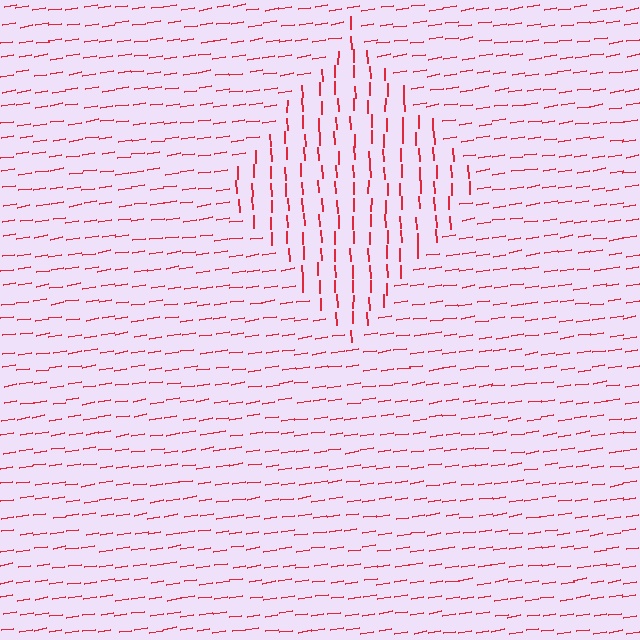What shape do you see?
I see a diamond.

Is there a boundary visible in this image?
Yes, there is a texture boundary formed by a change in line orientation.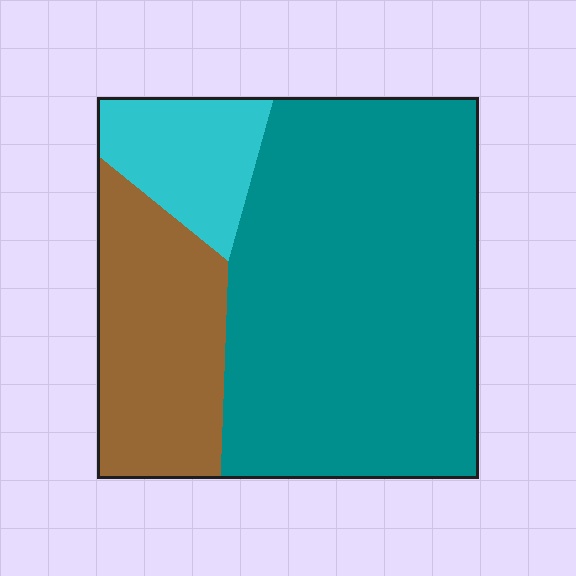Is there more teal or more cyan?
Teal.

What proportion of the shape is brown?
Brown covers around 25% of the shape.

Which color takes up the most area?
Teal, at roughly 65%.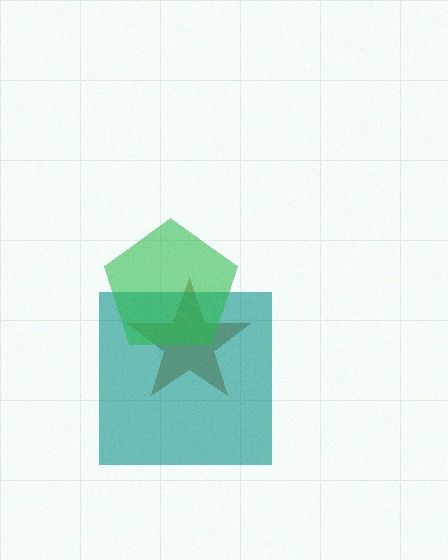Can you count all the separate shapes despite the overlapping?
Yes, there are 3 separate shapes.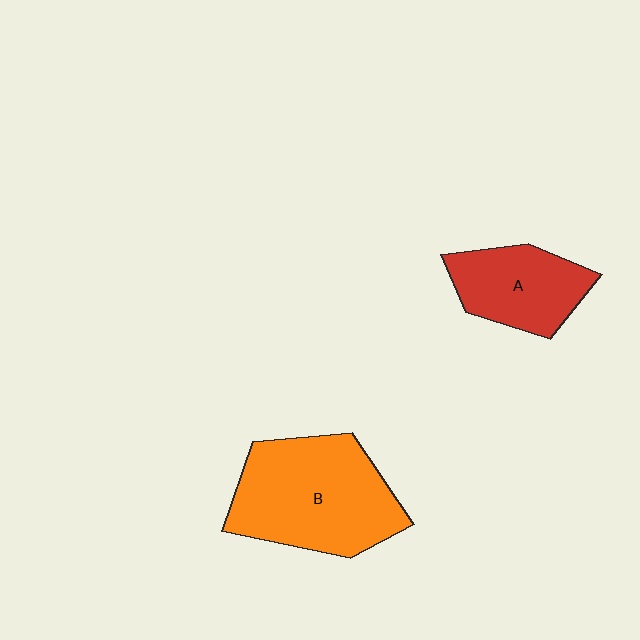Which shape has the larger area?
Shape B (orange).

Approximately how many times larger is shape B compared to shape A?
Approximately 1.7 times.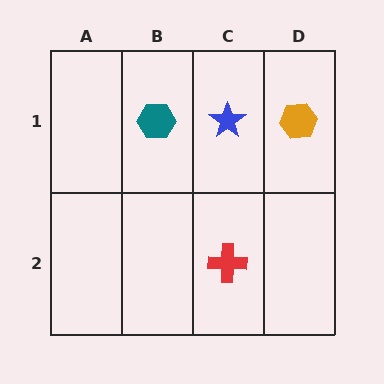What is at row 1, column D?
An orange hexagon.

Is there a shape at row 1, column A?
No, that cell is empty.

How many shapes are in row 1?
3 shapes.